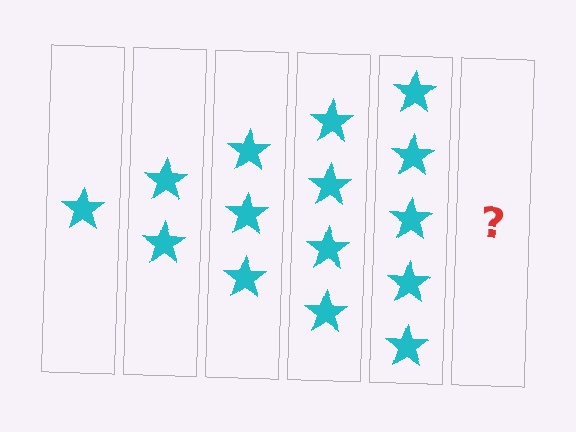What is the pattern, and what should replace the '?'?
The pattern is that each step adds one more star. The '?' should be 6 stars.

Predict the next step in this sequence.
The next step is 6 stars.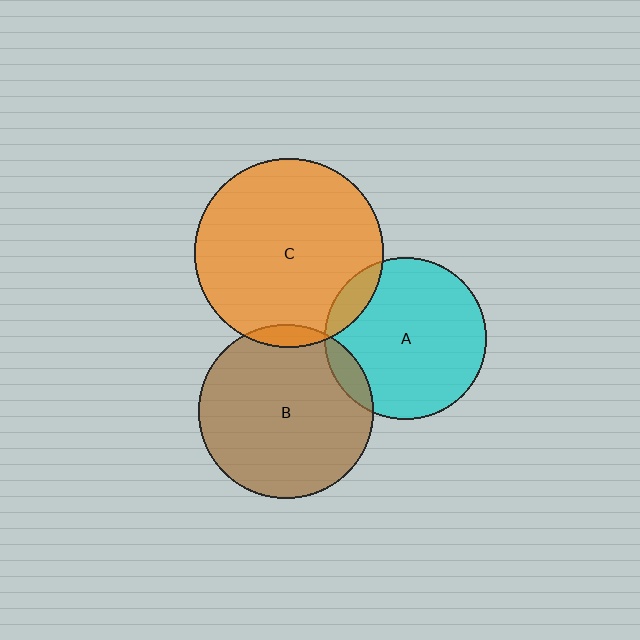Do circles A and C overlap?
Yes.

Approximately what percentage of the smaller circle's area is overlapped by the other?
Approximately 10%.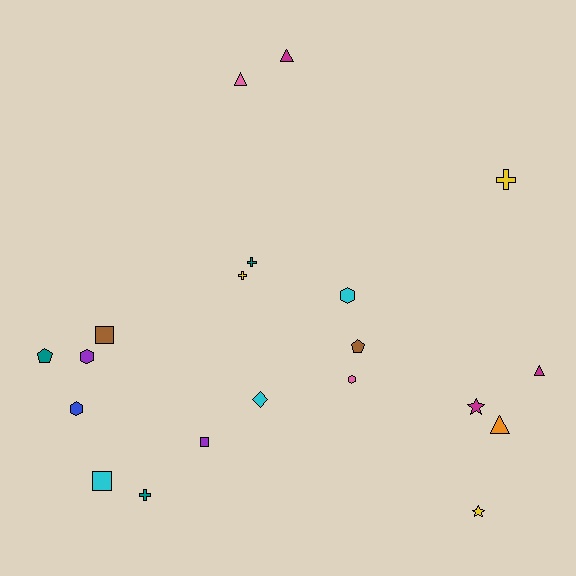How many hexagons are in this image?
There are 4 hexagons.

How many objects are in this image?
There are 20 objects.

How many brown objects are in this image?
There are 2 brown objects.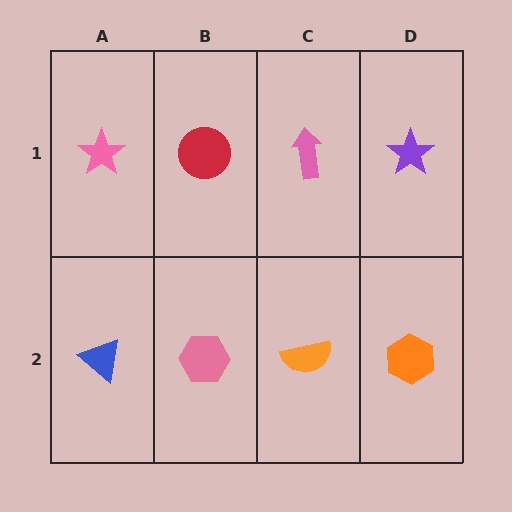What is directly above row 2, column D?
A purple star.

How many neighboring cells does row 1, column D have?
2.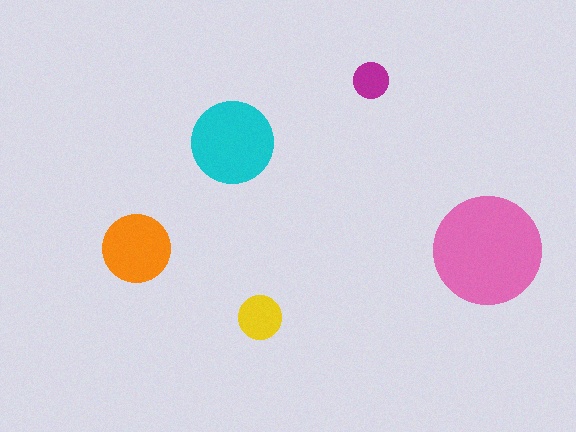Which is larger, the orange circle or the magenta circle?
The orange one.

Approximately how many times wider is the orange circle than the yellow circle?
About 1.5 times wider.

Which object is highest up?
The magenta circle is topmost.